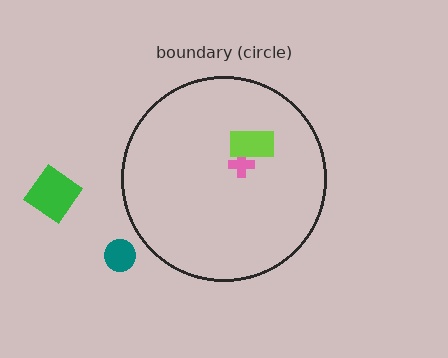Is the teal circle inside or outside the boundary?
Outside.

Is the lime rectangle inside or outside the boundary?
Inside.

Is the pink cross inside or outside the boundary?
Inside.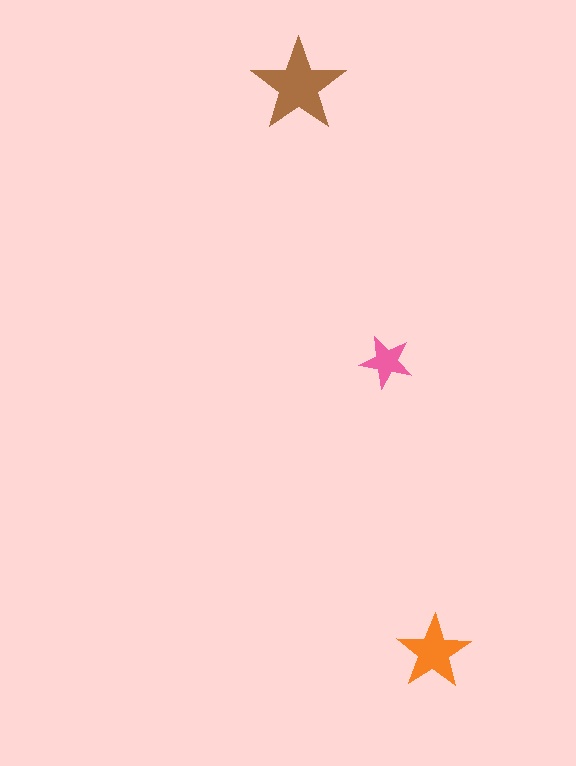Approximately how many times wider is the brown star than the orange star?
About 1.5 times wider.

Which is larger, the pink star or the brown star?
The brown one.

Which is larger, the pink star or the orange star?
The orange one.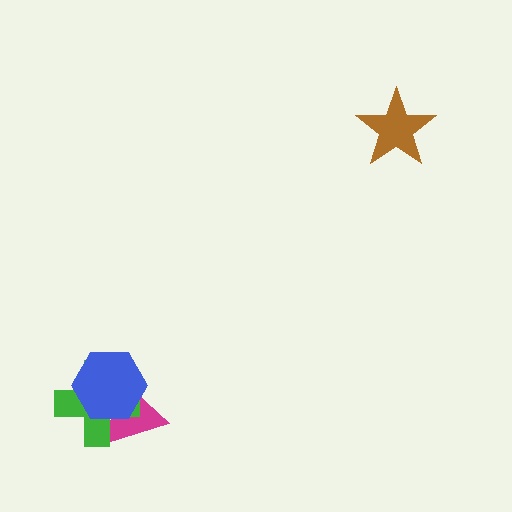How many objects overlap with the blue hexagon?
2 objects overlap with the blue hexagon.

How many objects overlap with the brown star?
0 objects overlap with the brown star.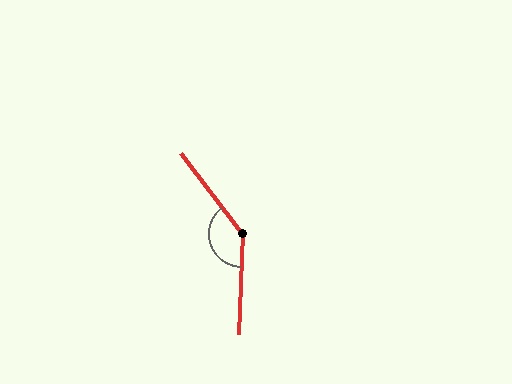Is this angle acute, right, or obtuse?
It is obtuse.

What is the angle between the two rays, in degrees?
Approximately 141 degrees.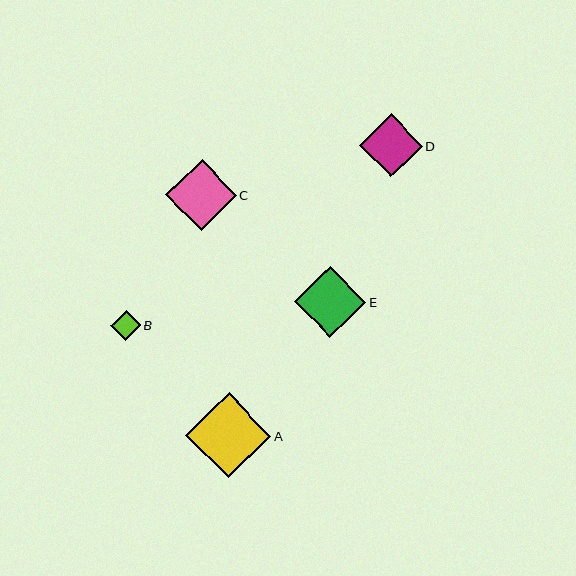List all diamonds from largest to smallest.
From largest to smallest: A, E, C, D, B.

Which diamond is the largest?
Diamond A is the largest with a size of approximately 85 pixels.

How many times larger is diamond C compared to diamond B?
Diamond C is approximately 2.4 times the size of diamond B.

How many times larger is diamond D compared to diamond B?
Diamond D is approximately 2.1 times the size of diamond B.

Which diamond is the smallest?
Diamond B is the smallest with a size of approximately 30 pixels.